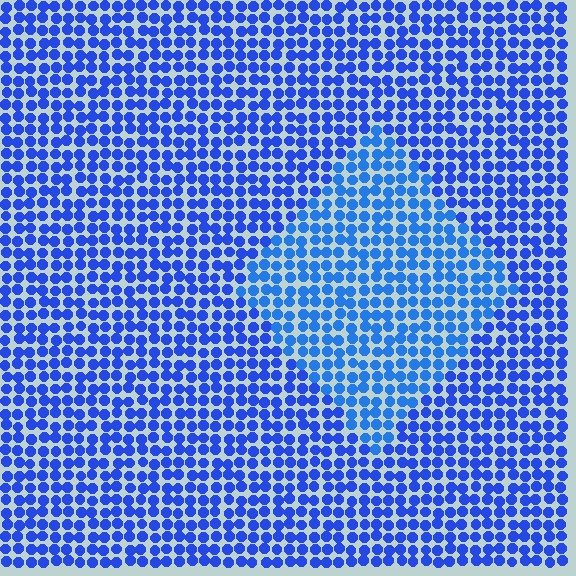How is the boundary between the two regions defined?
The boundary is defined purely by a slight shift in hue (about 16 degrees). Spacing, size, and orientation are identical on both sides.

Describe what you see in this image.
The image is filled with small blue elements in a uniform arrangement. A diamond-shaped region is visible where the elements are tinted to a slightly different hue, forming a subtle color boundary.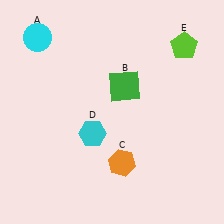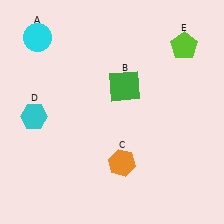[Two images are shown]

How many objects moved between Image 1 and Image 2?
1 object moved between the two images.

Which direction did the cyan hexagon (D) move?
The cyan hexagon (D) moved left.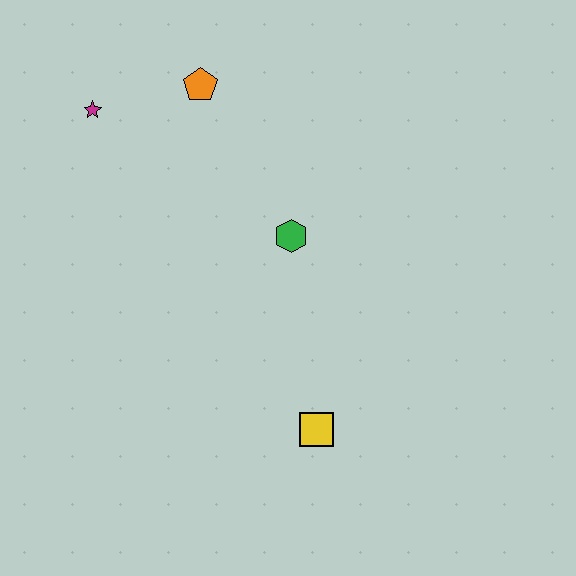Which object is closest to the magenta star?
The orange pentagon is closest to the magenta star.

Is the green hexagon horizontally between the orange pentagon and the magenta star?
No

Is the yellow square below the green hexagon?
Yes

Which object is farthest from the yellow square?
The magenta star is farthest from the yellow square.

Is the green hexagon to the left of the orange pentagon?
No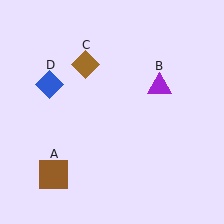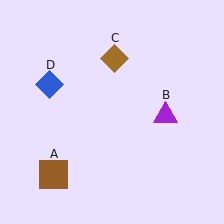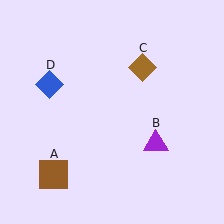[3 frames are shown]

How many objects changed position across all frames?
2 objects changed position: purple triangle (object B), brown diamond (object C).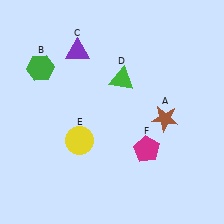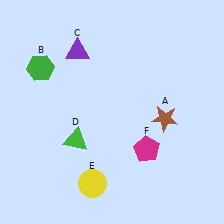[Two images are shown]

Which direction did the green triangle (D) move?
The green triangle (D) moved down.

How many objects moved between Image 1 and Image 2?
2 objects moved between the two images.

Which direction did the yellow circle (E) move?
The yellow circle (E) moved down.